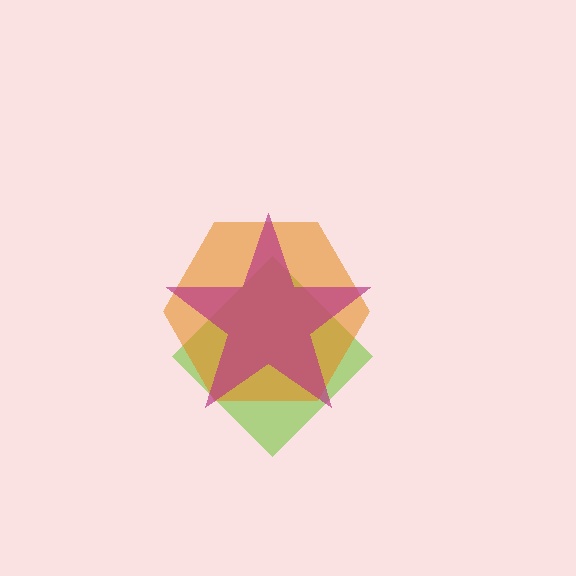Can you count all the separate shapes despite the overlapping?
Yes, there are 3 separate shapes.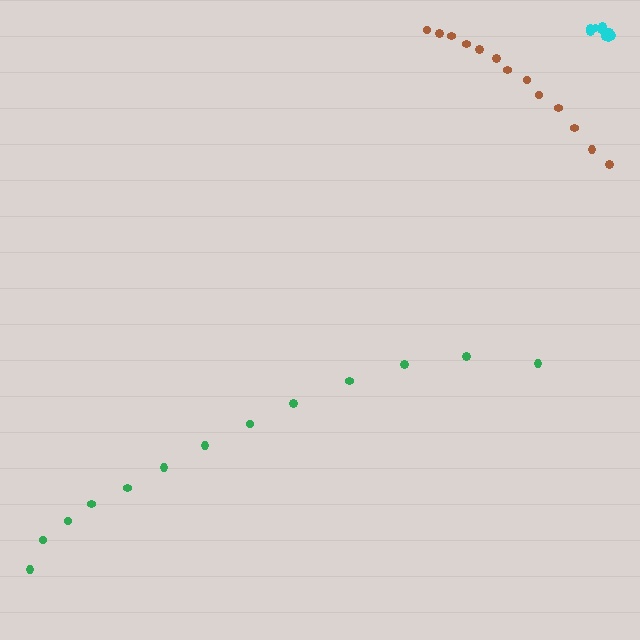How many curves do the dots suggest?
There are 3 distinct paths.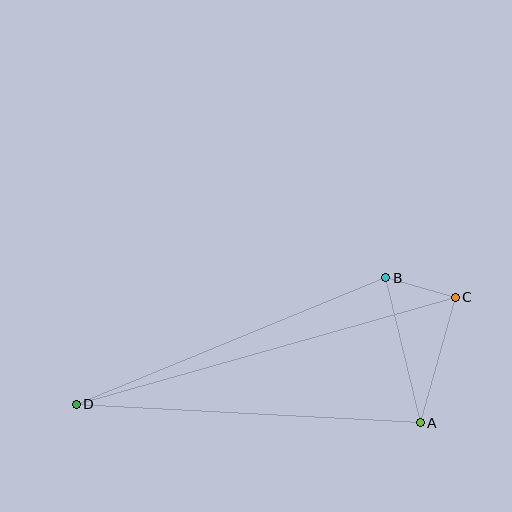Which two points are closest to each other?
Points B and C are closest to each other.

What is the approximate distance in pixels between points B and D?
The distance between B and D is approximately 334 pixels.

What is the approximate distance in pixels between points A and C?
The distance between A and C is approximately 130 pixels.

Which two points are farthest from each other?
Points C and D are farthest from each other.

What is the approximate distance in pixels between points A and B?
The distance between A and B is approximately 149 pixels.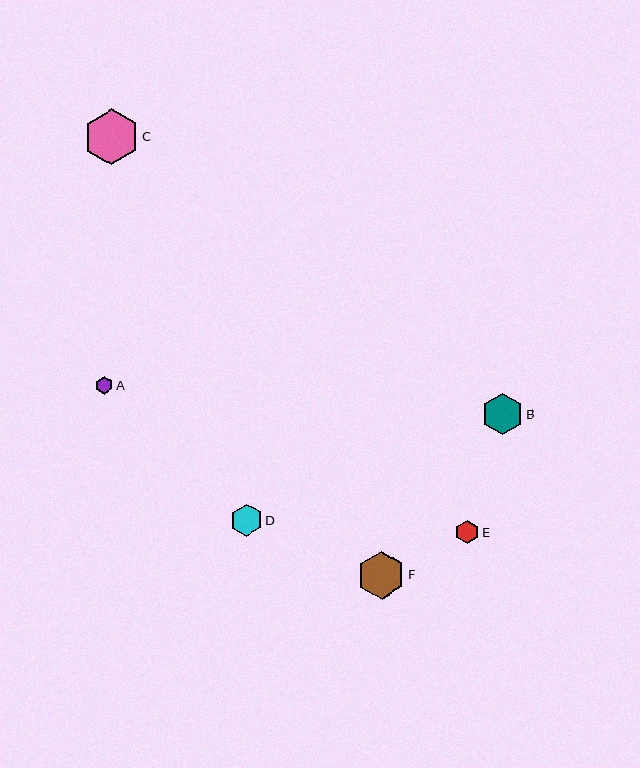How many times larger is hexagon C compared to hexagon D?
Hexagon C is approximately 1.7 times the size of hexagon D.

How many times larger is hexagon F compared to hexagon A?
Hexagon F is approximately 2.8 times the size of hexagon A.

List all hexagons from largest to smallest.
From largest to smallest: C, F, B, D, E, A.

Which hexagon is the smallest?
Hexagon A is the smallest with a size of approximately 17 pixels.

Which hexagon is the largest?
Hexagon C is the largest with a size of approximately 56 pixels.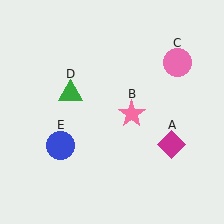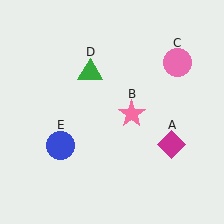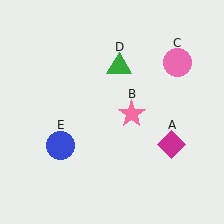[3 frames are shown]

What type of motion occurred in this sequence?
The green triangle (object D) rotated clockwise around the center of the scene.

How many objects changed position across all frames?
1 object changed position: green triangle (object D).